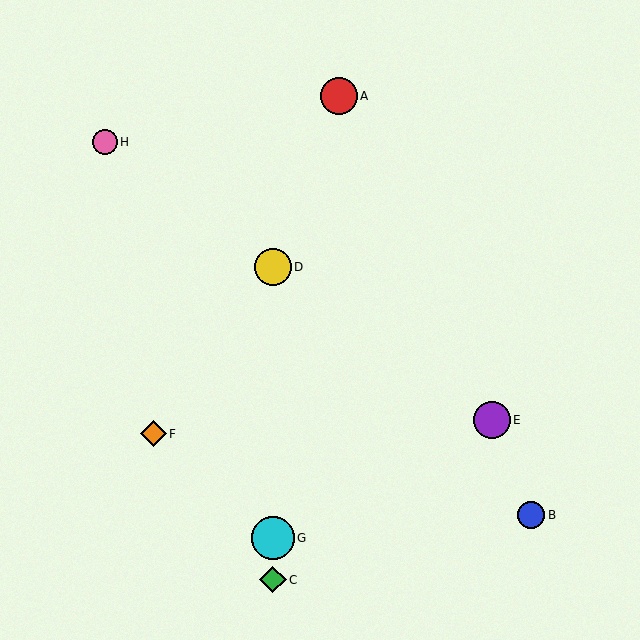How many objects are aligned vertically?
3 objects (C, D, G) are aligned vertically.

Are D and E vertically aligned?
No, D is at x≈273 and E is at x≈492.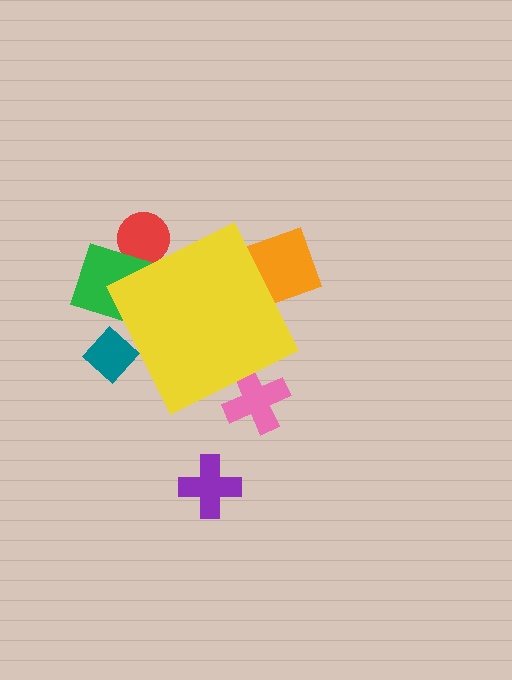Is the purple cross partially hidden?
No, the purple cross is fully visible.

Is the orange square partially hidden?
Yes, the orange square is partially hidden behind the yellow diamond.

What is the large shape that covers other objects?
A yellow diamond.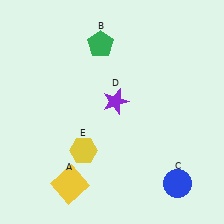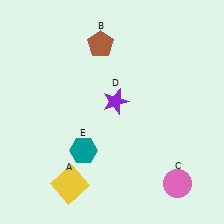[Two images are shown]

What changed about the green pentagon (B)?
In Image 1, B is green. In Image 2, it changed to brown.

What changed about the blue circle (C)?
In Image 1, C is blue. In Image 2, it changed to pink.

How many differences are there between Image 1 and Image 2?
There are 3 differences between the two images.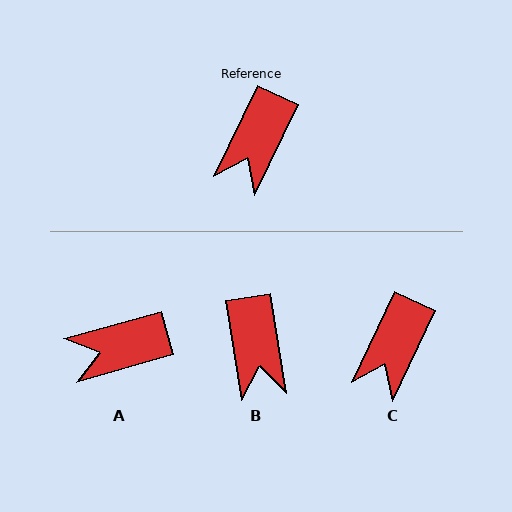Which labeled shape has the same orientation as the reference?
C.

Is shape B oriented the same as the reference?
No, it is off by about 34 degrees.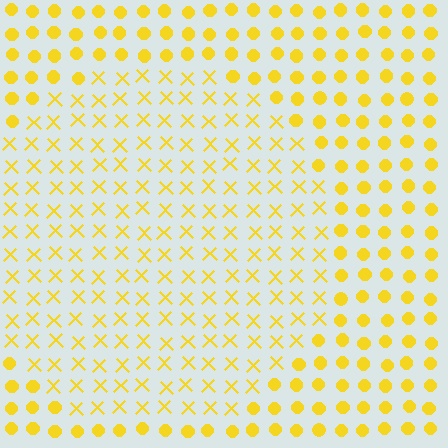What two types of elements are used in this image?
The image uses X marks inside the circle region and circles outside it.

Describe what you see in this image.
The image is filled with small yellow elements arranged in a uniform grid. A circle-shaped region contains X marks, while the surrounding area contains circles. The boundary is defined purely by the change in element shape.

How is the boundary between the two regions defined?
The boundary is defined by a change in element shape: X marks inside vs. circles outside. All elements share the same color and spacing.